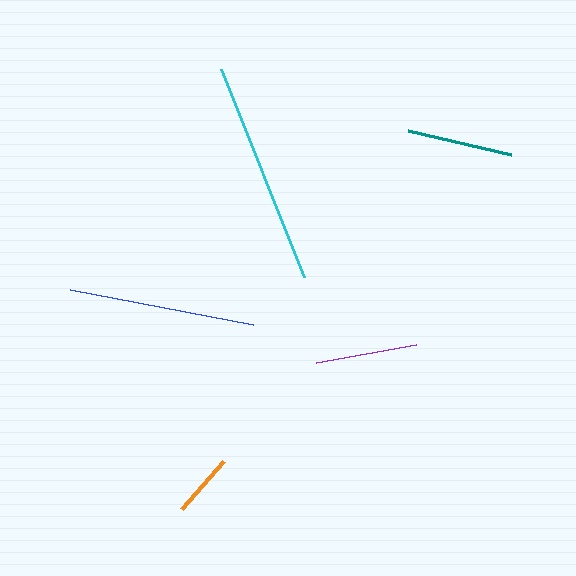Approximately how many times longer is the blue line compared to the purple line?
The blue line is approximately 1.8 times the length of the purple line.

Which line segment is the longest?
The cyan line is the longest at approximately 223 pixels.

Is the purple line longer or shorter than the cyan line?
The cyan line is longer than the purple line.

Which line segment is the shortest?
The orange line is the shortest at approximately 64 pixels.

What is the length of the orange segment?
The orange segment is approximately 64 pixels long.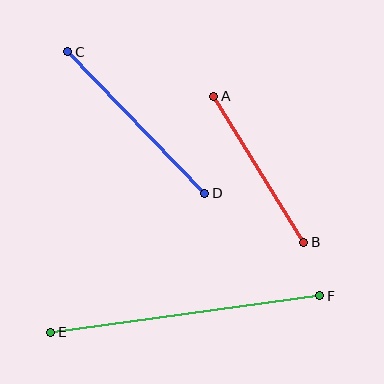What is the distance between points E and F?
The distance is approximately 272 pixels.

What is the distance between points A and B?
The distance is approximately 172 pixels.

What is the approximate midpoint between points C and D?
The midpoint is at approximately (136, 122) pixels.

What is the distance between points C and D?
The distance is approximately 197 pixels.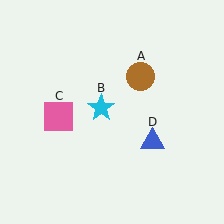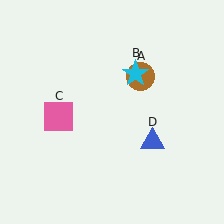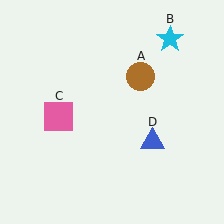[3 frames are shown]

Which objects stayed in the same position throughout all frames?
Brown circle (object A) and pink square (object C) and blue triangle (object D) remained stationary.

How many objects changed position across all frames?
1 object changed position: cyan star (object B).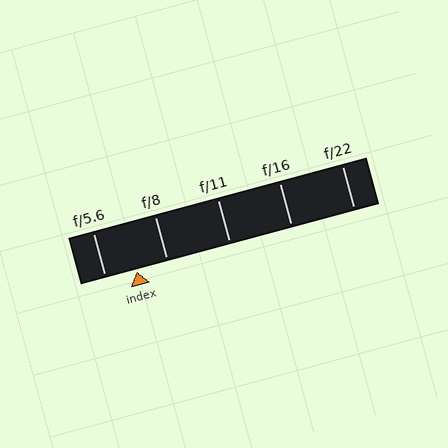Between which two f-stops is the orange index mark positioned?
The index mark is between f/5.6 and f/8.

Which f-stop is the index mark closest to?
The index mark is closest to f/8.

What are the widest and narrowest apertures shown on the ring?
The widest aperture shown is f/5.6 and the narrowest is f/22.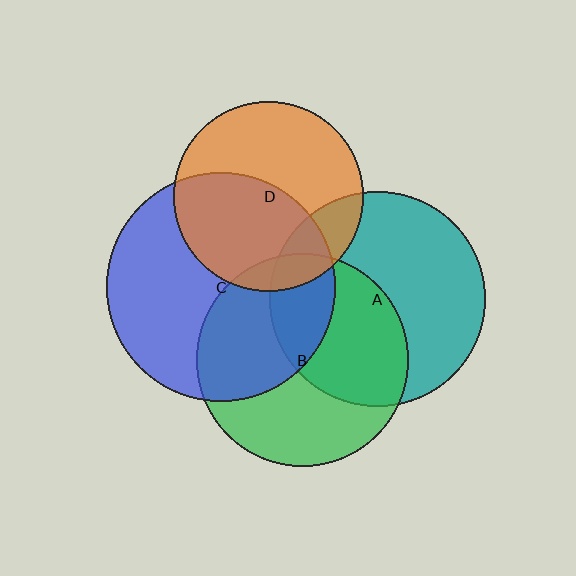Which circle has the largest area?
Circle C (blue).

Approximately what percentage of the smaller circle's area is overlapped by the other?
Approximately 45%.